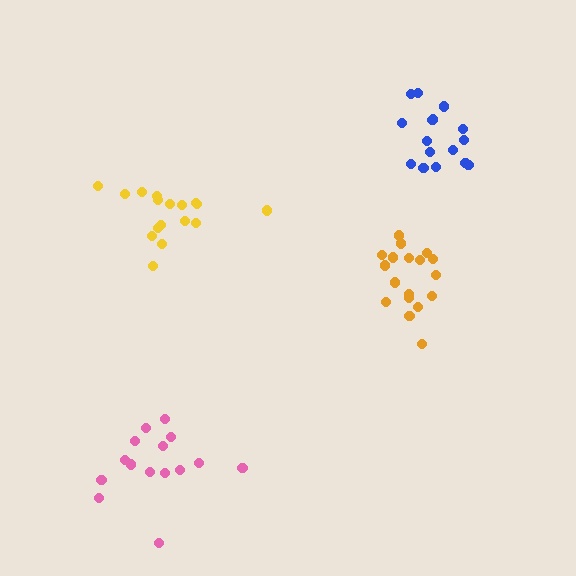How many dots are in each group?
Group 1: 17 dots, Group 2: 18 dots, Group 3: 17 dots, Group 4: 15 dots (67 total).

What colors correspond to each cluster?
The clusters are colored: yellow, orange, blue, pink.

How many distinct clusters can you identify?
There are 4 distinct clusters.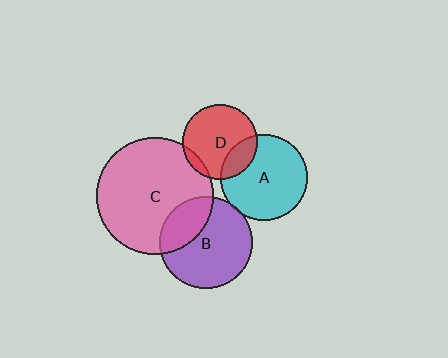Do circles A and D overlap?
Yes.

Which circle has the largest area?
Circle C (pink).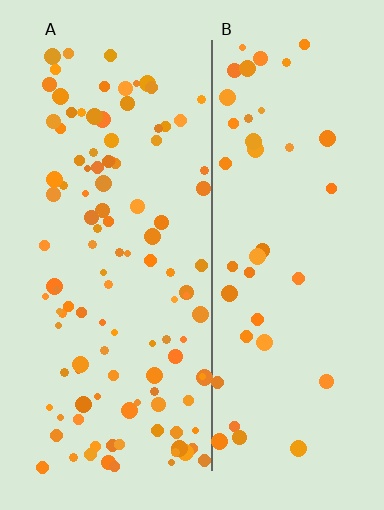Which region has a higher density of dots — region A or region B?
A (the left).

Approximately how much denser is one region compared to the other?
Approximately 2.7× — region A over region B.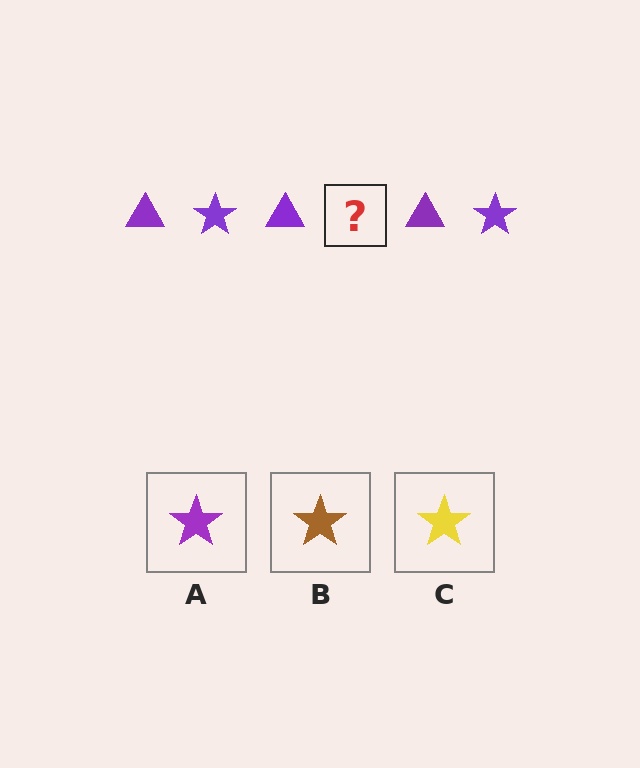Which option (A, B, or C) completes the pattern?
A.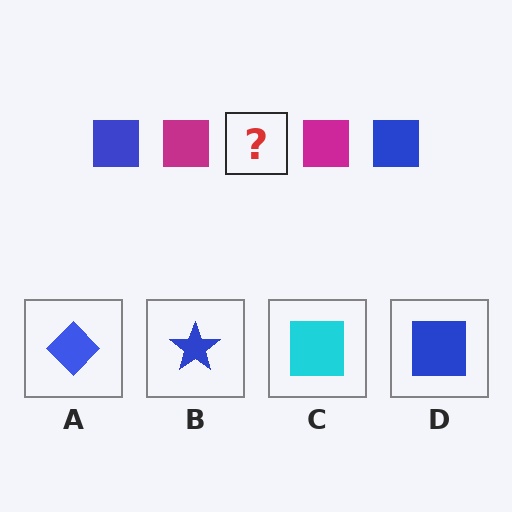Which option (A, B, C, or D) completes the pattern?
D.